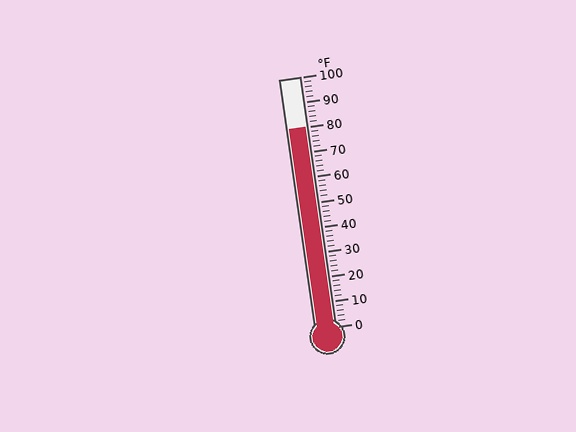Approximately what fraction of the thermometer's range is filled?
The thermometer is filled to approximately 80% of its range.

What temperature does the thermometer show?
The thermometer shows approximately 80°F.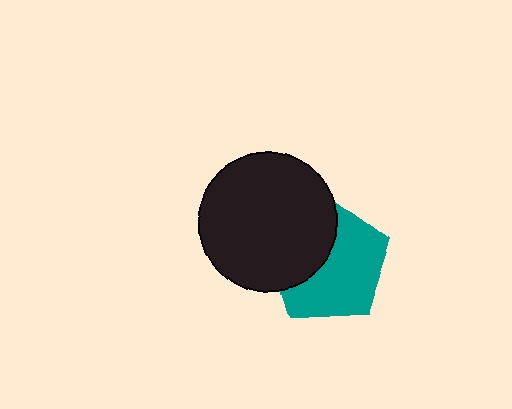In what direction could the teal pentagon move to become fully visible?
The teal pentagon could move right. That would shift it out from behind the black circle entirely.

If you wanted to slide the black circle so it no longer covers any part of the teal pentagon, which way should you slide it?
Slide it left — that is the most direct way to separate the two shapes.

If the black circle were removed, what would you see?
You would see the complete teal pentagon.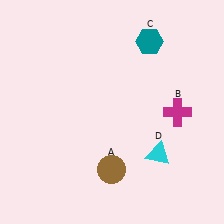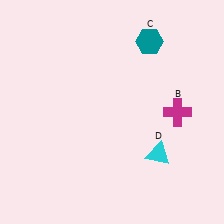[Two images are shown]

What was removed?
The brown circle (A) was removed in Image 2.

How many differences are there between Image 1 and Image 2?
There is 1 difference between the two images.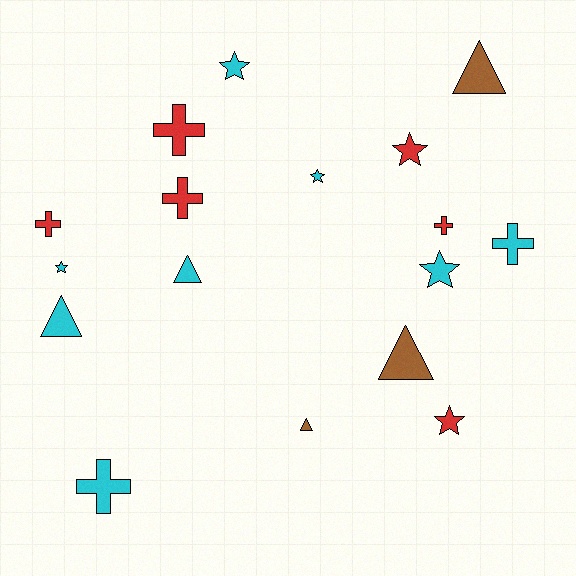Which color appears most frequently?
Cyan, with 8 objects.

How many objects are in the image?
There are 17 objects.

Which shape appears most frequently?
Cross, with 6 objects.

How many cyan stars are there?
There are 4 cyan stars.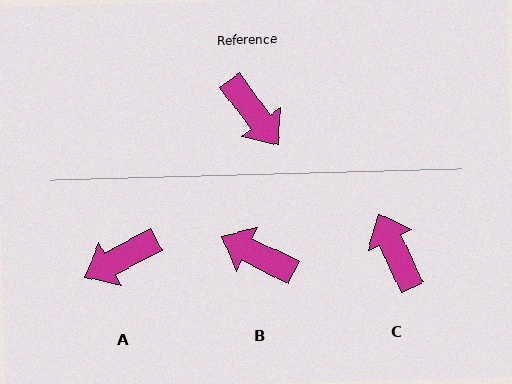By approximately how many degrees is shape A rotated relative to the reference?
Approximately 99 degrees clockwise.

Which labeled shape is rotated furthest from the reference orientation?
C, about 168 degrees away.